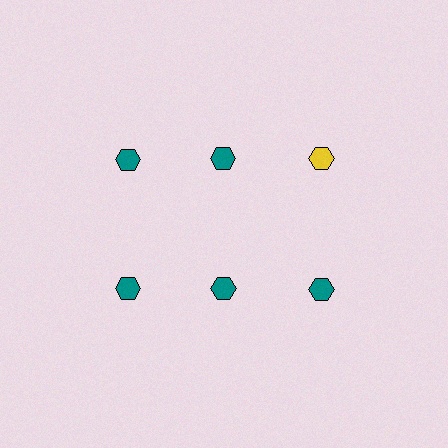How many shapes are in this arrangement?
There are 6 shapes arranged in a grid pattern.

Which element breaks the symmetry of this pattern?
The yellow hexagon in the top row, center column breaks the symmetry. All other shapes are teal hexagons.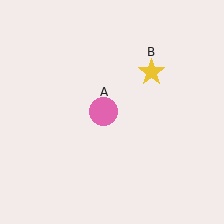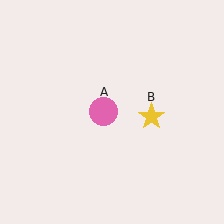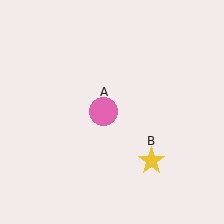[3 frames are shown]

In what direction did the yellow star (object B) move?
The yellow star (object B) moved down.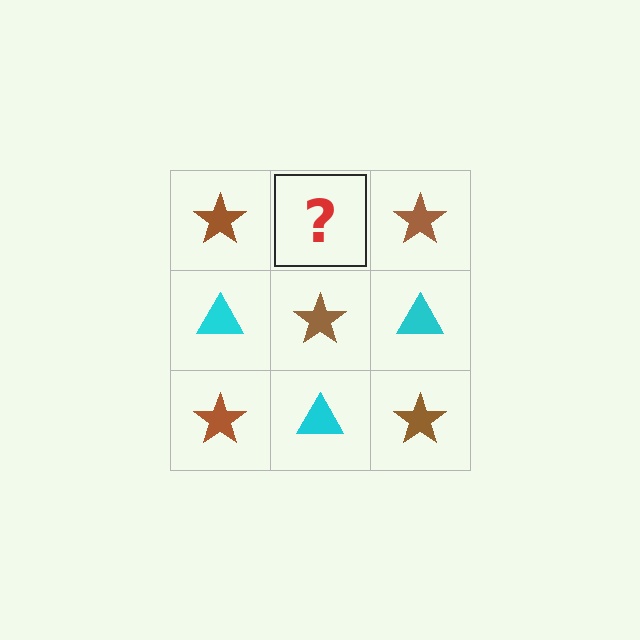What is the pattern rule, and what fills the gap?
The rule is that it alternates brown star and cyan triangle in a checkerboard pattern. The gap should be filled with a cyan triangle.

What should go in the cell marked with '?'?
The missing cell should contain a cyan triangle.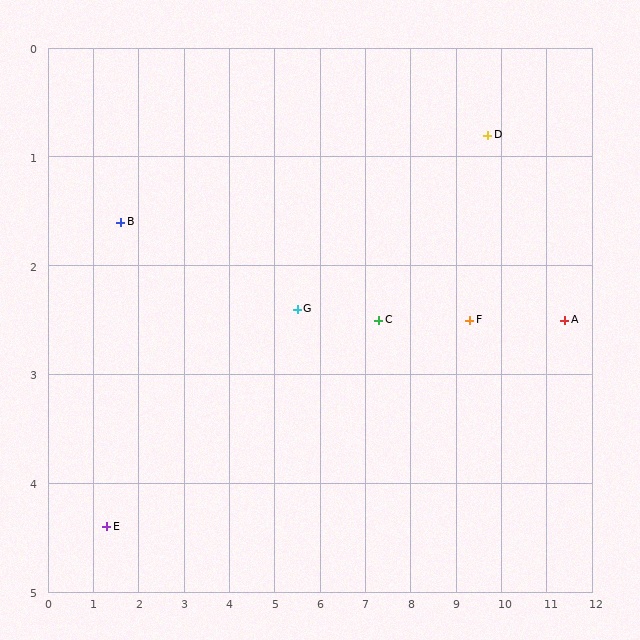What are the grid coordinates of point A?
Point A is at approximately (11.4, 2.5).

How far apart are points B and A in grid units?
Points B and A are about 9.8 grid units apart.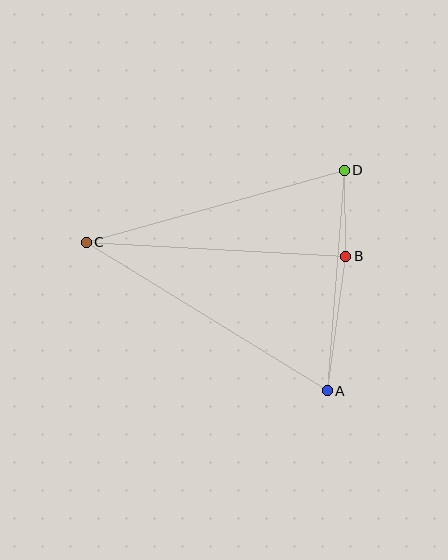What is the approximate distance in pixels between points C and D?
The distance between C and D is approximately 268 pixels.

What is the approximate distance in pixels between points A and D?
The distance between A and D is approximately 221 pixels.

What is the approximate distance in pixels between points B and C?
The distance between B and C is approximately 260 pixels.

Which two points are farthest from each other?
Points A and C are farthest from each other.